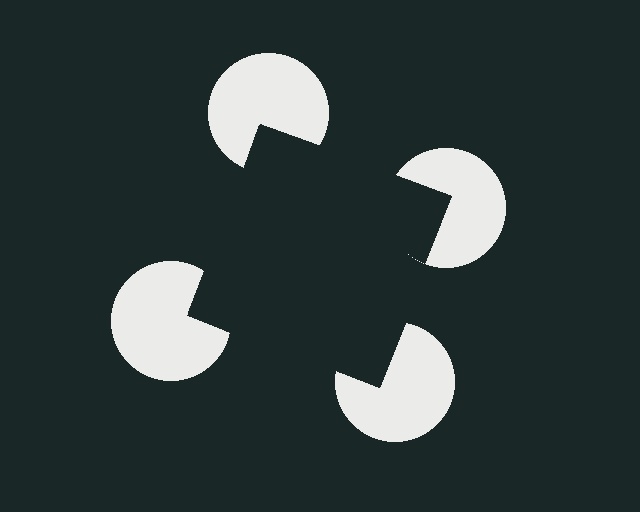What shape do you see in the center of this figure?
An illusory square — its edges are inferred from the aligned wedge cuts in the pac-man discs, not physically drawn.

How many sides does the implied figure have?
4 sides.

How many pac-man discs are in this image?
There are 4 — one at each vertex of the illusory square.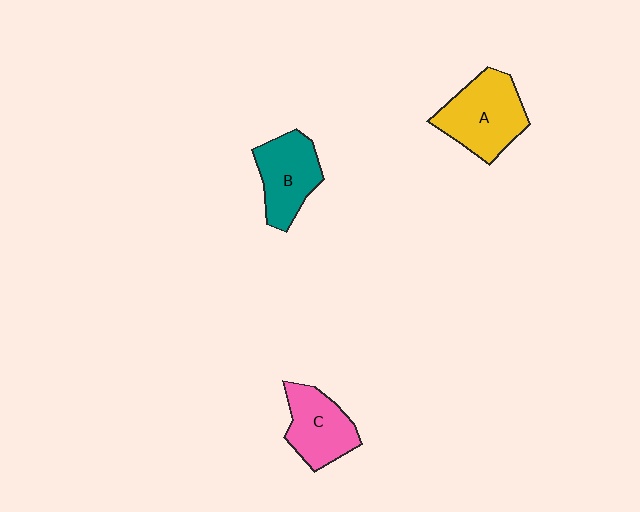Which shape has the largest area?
Shape A (yellow).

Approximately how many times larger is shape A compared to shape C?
Approximately 1.3 times.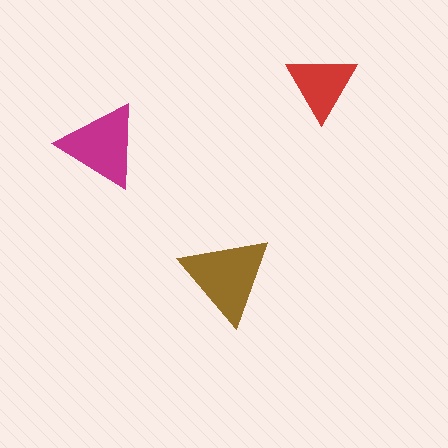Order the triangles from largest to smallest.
the brown one, the magenta one, the red one.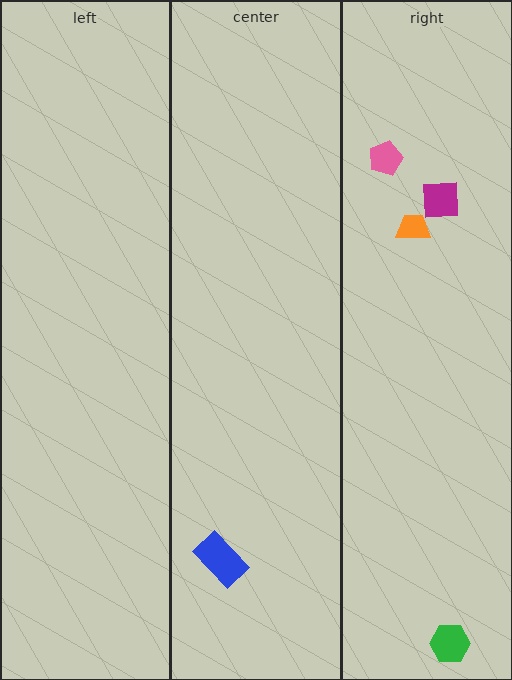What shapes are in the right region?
The magenta square, the orange trapezoid, the green hexagon, the pink pentagon.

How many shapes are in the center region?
1.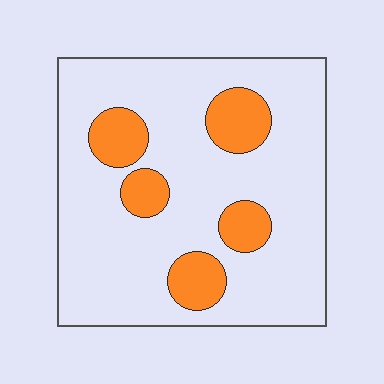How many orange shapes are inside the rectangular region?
5.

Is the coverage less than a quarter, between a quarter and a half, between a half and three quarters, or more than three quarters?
Less than a quarter.